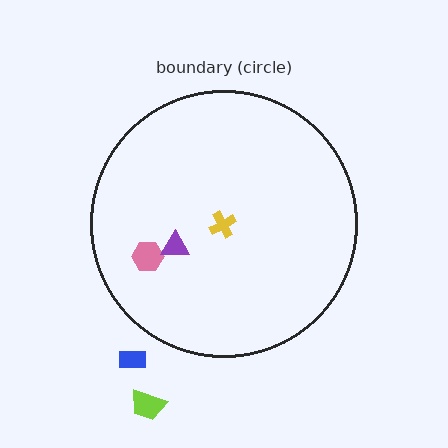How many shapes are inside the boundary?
3 inside, 2 outside.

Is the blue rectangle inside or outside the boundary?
Outside.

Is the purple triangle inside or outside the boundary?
Inside.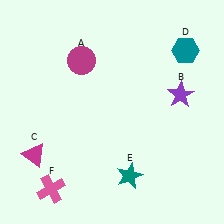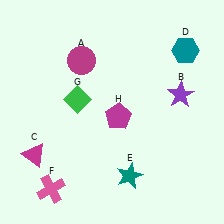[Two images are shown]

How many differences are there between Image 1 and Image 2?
There are 2 differences between the two images.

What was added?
A green diamond (G), a magenta pentagon (H) were added in Image 2.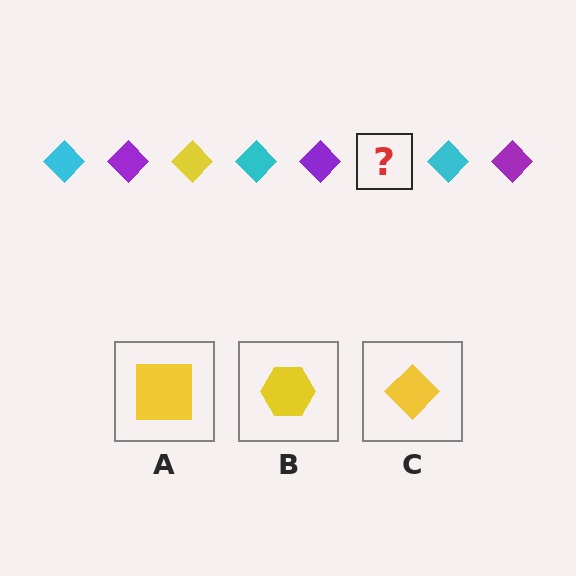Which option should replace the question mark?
Option C.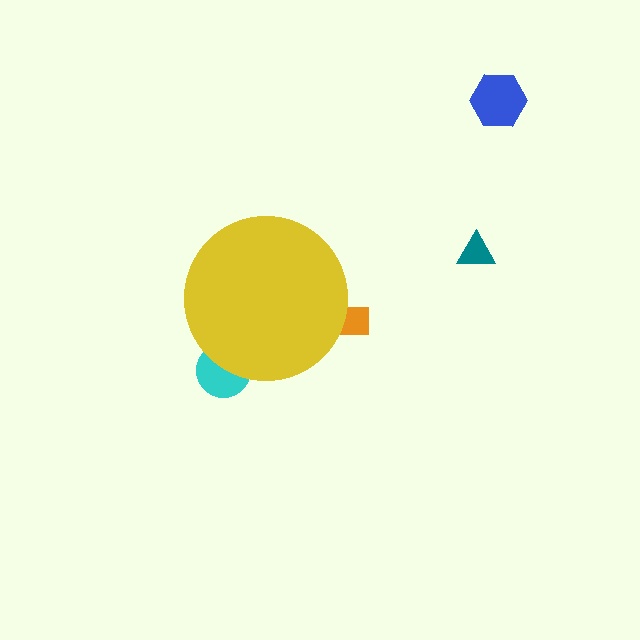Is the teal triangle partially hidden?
No, the teal triangle is fully visible.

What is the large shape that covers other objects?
A yellow circle.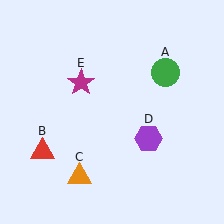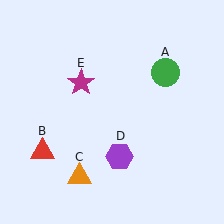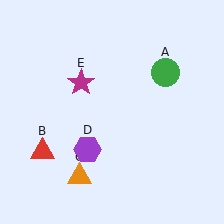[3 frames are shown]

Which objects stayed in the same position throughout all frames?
Green circle (object A) and red triangle (object B) and orange triangle (object C) and magenta star (object E) remained stationary.